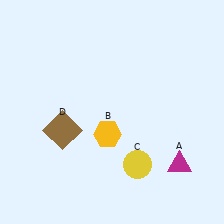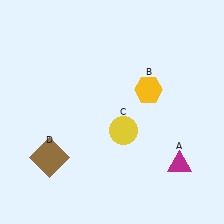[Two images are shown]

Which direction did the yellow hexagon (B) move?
The yellow hexagon (B) moved up.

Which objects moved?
The objects that moved are: the yellow hexagon (B), the yellow circle (C), the brown square (D).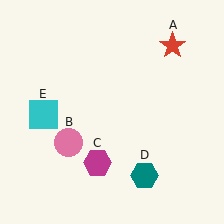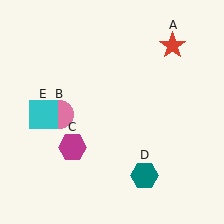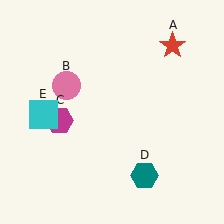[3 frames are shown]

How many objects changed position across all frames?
2 objects changed position: pink circle (object B), magenta hexagon (object C).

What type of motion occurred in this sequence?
The pink circle (object B), magenta hexagon (object C) rotated clockwise around the center of the scene.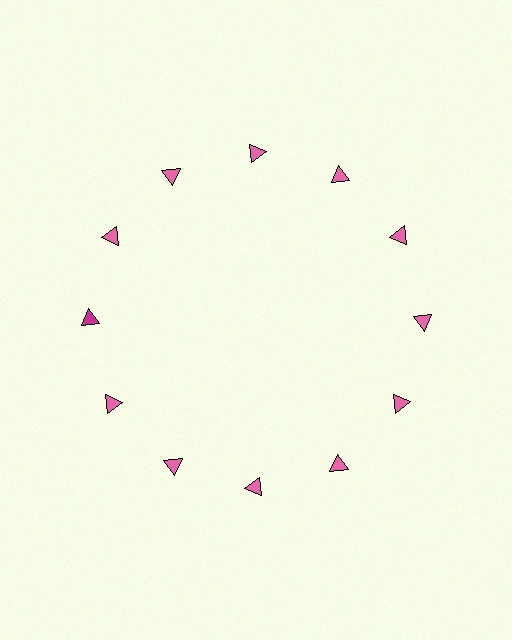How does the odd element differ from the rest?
It has a different color: magenta instead of pink.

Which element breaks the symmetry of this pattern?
The magenta triangle at roughly the 9 o'clock position breaks the symmetry. All other shapes are pink triangles.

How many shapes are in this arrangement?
There are 12 shapes arranged in a ring pattern.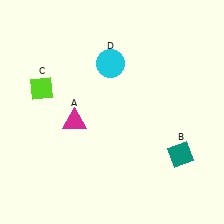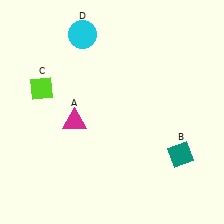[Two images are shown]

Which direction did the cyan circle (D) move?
The cyan circle (D) moved up.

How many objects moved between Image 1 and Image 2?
1 object moved between the two images.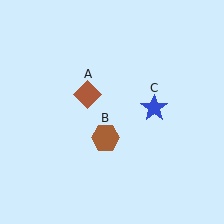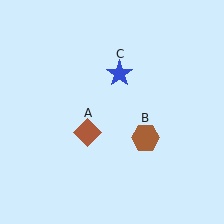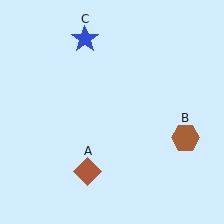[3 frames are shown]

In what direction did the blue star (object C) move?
The blue star (object C) moved up and to the left.